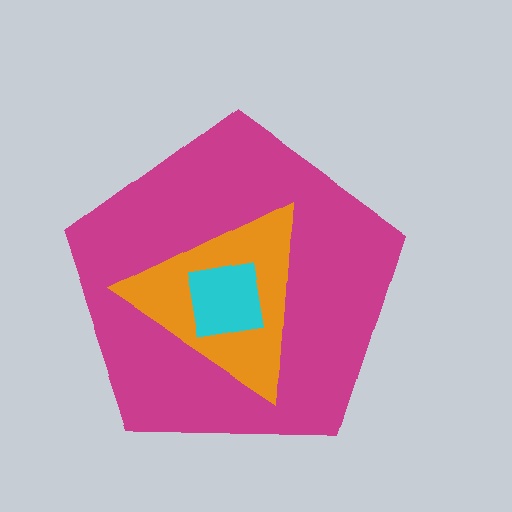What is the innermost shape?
The cyan square.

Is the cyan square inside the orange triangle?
Yes.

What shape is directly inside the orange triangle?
The cyan square.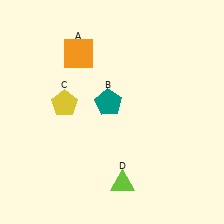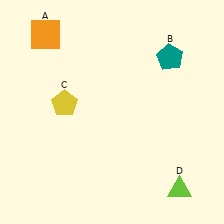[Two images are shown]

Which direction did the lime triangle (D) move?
The lime triangle (D) moved right.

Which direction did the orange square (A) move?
The orange square (A) moved left.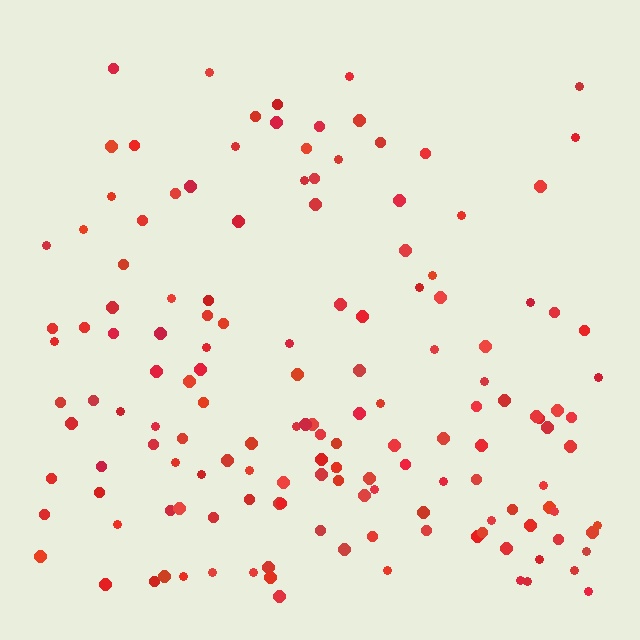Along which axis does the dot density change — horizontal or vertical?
Vertical.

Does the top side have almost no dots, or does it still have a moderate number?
Still a moderate number, just noticeably fewer than the bottom.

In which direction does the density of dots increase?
From top to bottom, with the bottom side densest.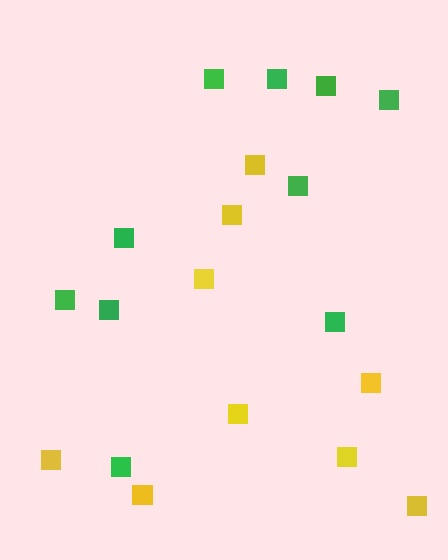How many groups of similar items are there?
There are 2 groups: one group of green squares (10) and one group of yellow squares (9).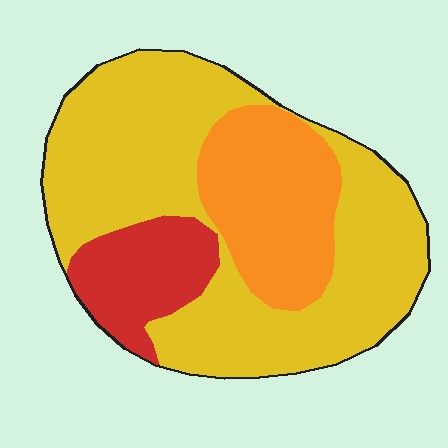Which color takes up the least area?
Red, at roughly 15%.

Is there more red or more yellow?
Yellow.